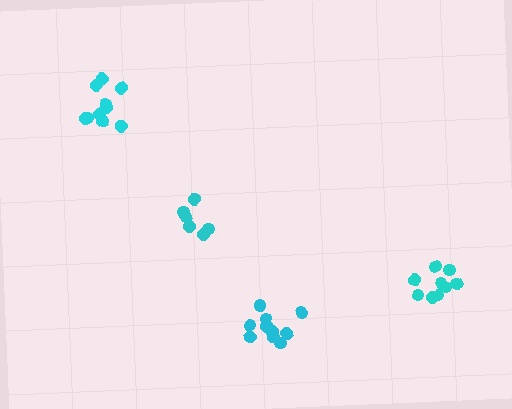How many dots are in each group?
Group 1: 10 dots, Group 2: 9 dots, Group 3: 10 dots, Group 4: 6 dots (35 total).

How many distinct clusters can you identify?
There are 4 distinct clusters.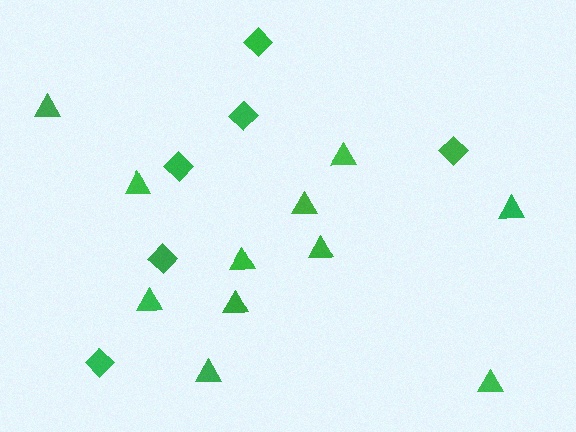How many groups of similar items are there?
There are 2 groups: one group of triangles (11) and one group of diamonds (6).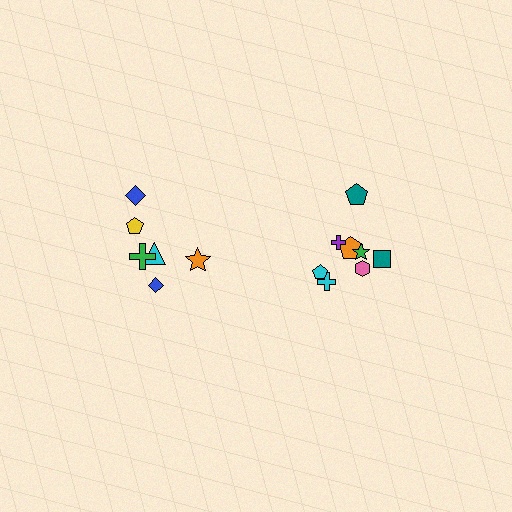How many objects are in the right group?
There are 8 objects.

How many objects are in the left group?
There are 6 objects.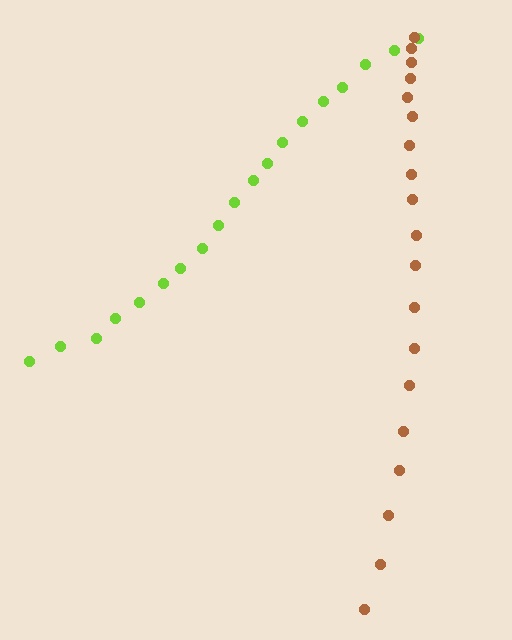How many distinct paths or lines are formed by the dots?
There are 2 distinct paths.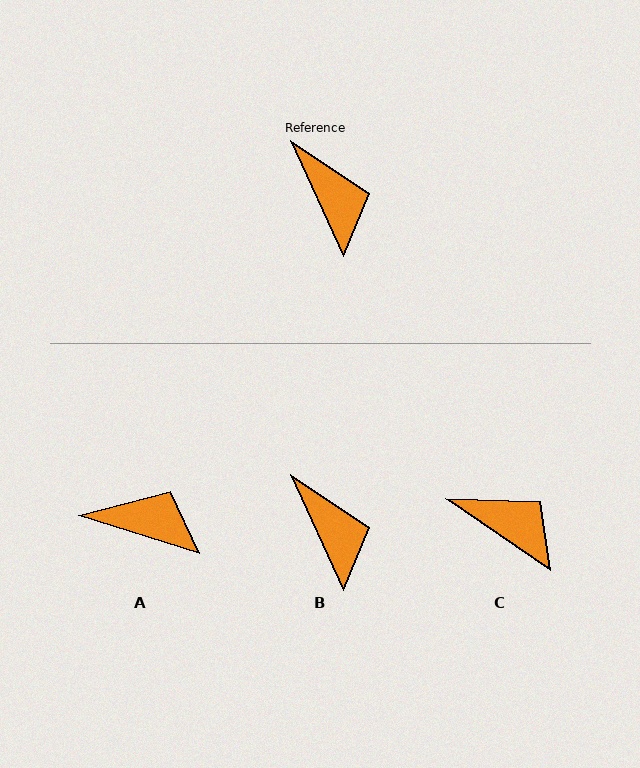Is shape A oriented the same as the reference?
No, it is off by about 48 degrees.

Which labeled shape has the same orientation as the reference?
B.